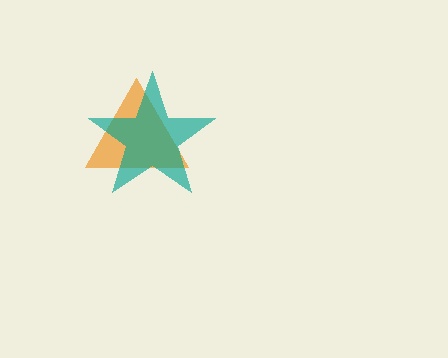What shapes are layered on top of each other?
The layered shapes are: an orange triangle, a teal star.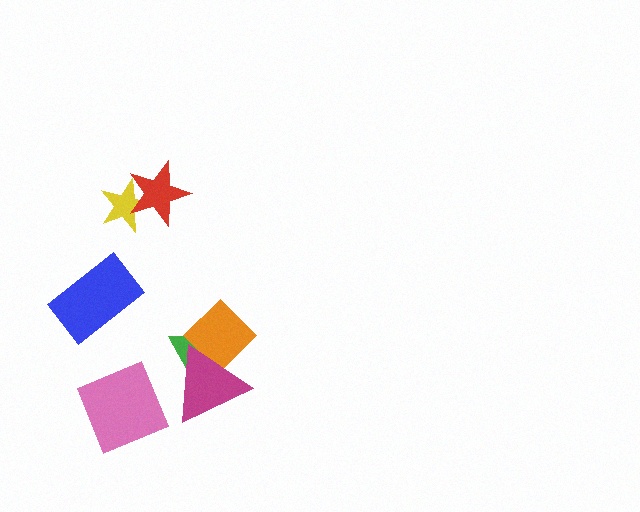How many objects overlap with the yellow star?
1 object overlaps with the yellow star.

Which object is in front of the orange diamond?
The magenta triangle is in front of the orange diamond.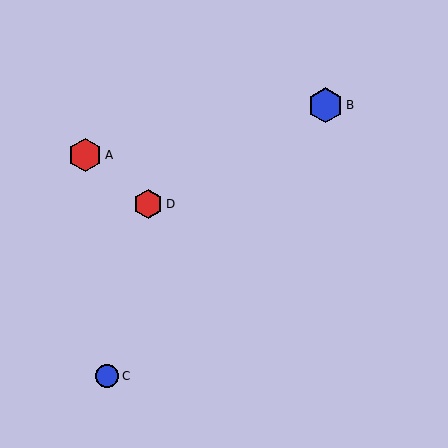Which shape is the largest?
The blue hexagon (labeled B) is the largest.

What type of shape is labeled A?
Shape A is a red hexagon.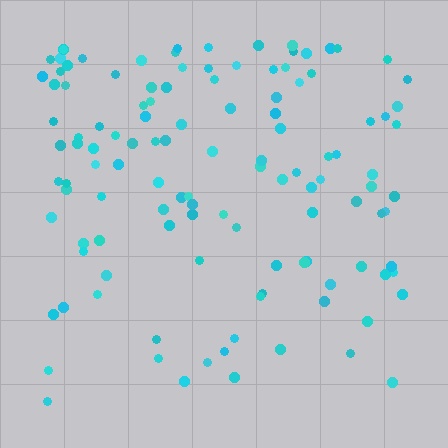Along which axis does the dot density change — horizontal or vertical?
Vertical.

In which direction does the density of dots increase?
From bottom to top, with the top side densest.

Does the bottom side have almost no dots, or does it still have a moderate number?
Still a moderate number, just noticeably fewer than the top.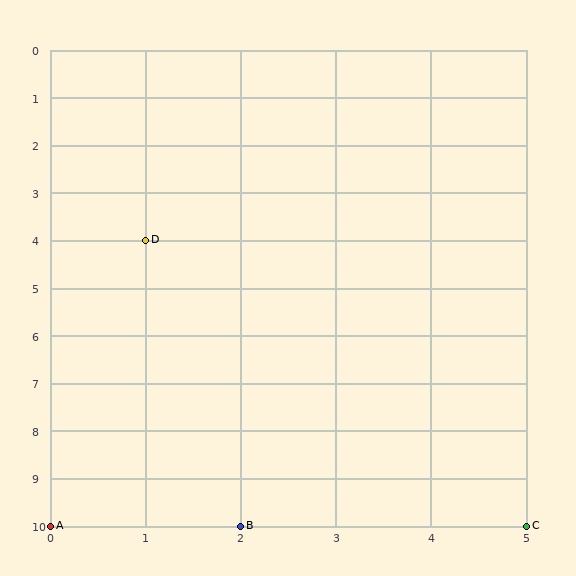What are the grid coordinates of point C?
Point C is at grid coordinates (5, 10).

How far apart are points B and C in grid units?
Points B and C are 3 columns apart.